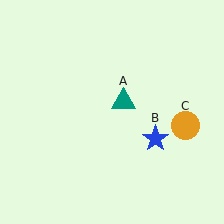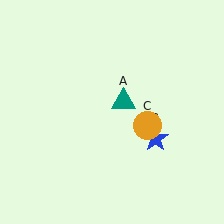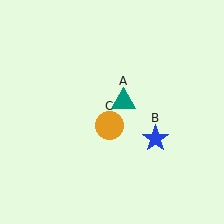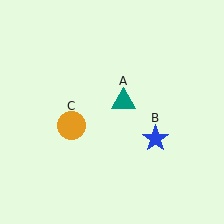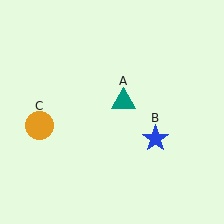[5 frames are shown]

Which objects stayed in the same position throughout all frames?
Teal triangle (object A) and blue star (object B) remained stationary.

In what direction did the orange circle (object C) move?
The orange circle (object C) moved left.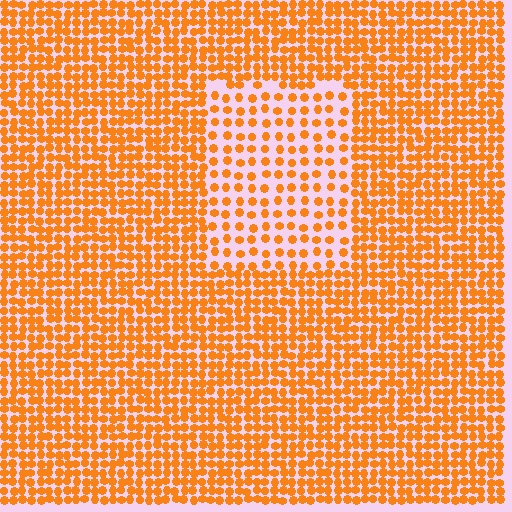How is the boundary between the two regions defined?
The boundary is defined by a change in element density (approximately 2.1x ratio). All elements are the same color, size, and shape.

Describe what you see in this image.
The image contains small orange elements arranged at two different densities. A rectangle-shaped region is visible where the elements are less densely packed than the surrounding area.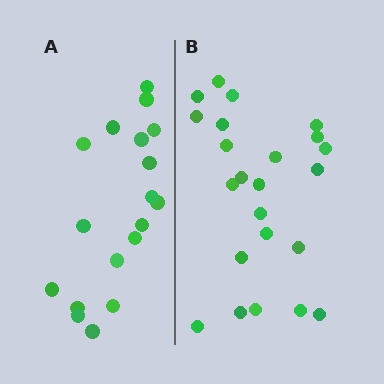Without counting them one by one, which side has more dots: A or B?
Region B (the right region) has more dots.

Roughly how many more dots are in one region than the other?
Region B has about 5 more dots than region A.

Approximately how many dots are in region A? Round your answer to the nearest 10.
About 20 dots. (The exact count is 18, which rounds to 20.)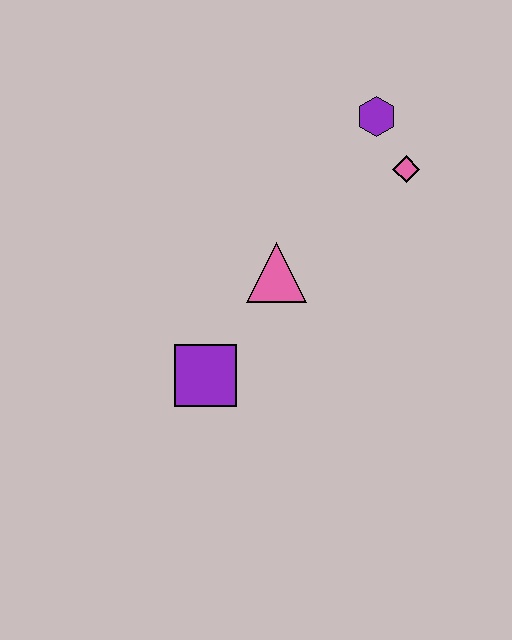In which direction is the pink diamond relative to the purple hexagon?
The pink diamond is below the purple hexagon.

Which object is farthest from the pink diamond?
The purple square is farthest from the pink diamond.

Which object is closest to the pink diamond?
The purple hexagon is closest to the pink diamond.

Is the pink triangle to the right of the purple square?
Yes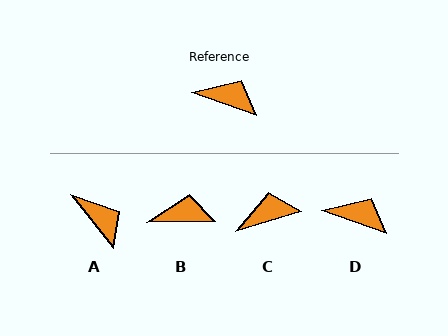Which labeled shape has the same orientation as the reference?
D.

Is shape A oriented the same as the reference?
No, it is off by about 32 degrees.